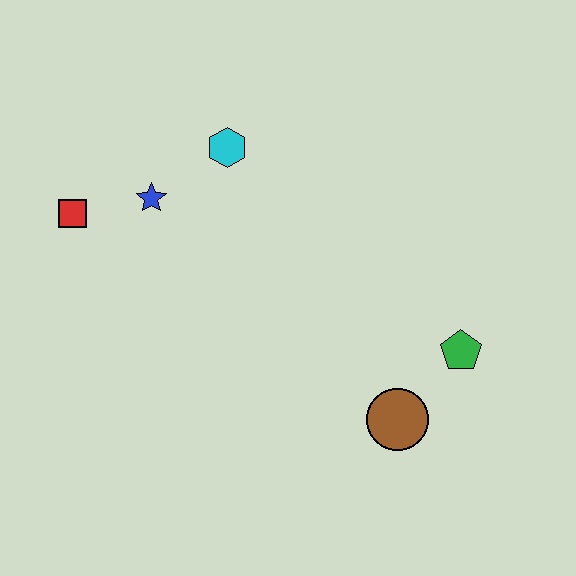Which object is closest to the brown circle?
The green pentagon is closest to the brown circle.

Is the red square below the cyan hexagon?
Yes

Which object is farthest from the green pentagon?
The red square is farthest from the green pentagon.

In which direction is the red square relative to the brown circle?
The red square is to the left of the brown circle.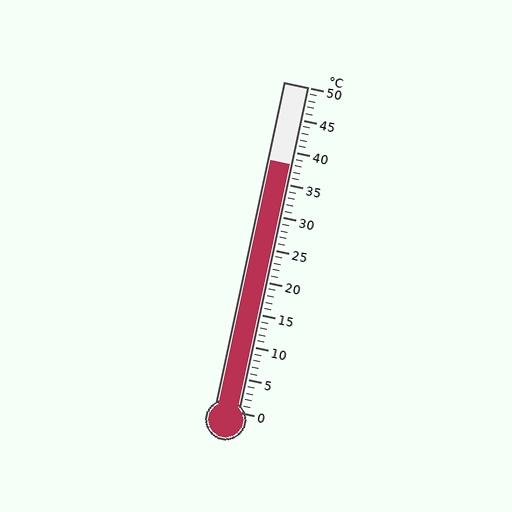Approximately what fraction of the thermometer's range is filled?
The thermometer is filled to approximately 75% of its range.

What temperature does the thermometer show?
The thermometer shows approximately 38°C.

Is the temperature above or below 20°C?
The temperature is above 20°C.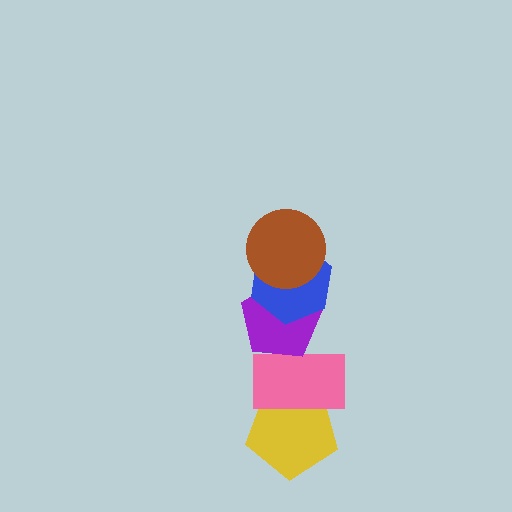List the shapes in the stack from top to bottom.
From top to bottom: the brown circle, the blue hexagon, the purple pentagon, the pink rectangle, the yellow pentagon.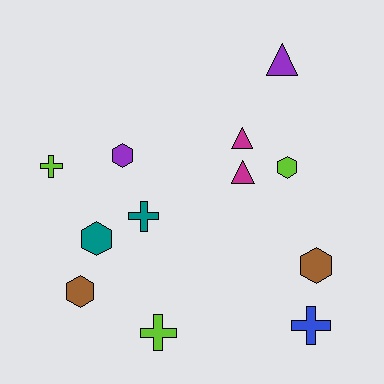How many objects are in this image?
There are 12 objects.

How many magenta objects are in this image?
There are 2 magenta objects.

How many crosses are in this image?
There are 4 crosses.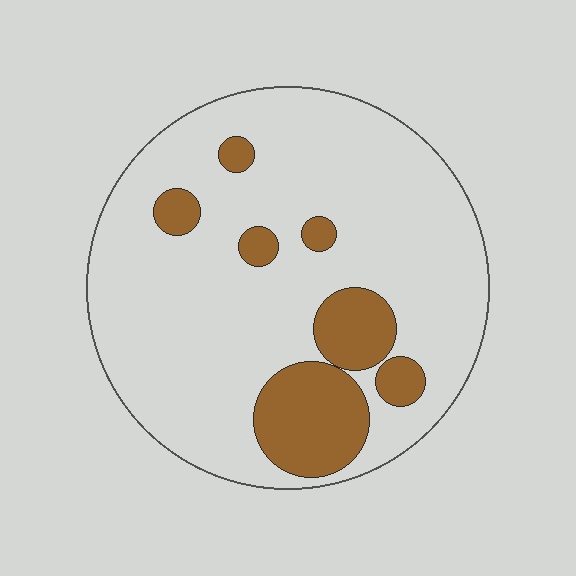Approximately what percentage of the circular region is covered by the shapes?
Approximately 20%.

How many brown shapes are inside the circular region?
7.